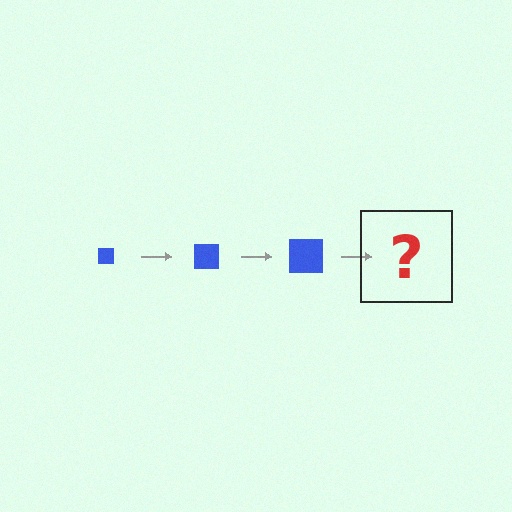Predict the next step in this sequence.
The next step is a blue square, larger than the previous one.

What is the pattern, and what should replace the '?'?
The pattern is that the square gets progressively larger each step. The '?' should be a blue square, larger than the previous one.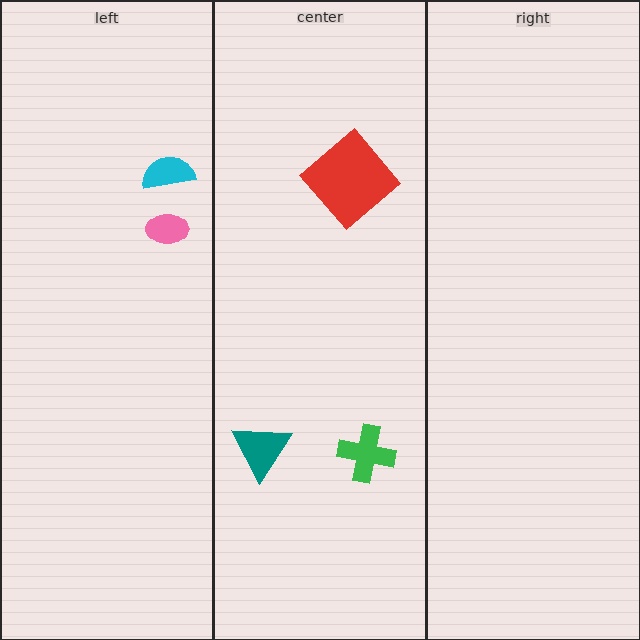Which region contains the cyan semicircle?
The left region.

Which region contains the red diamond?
The center region.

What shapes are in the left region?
The pink ellipse, the cyan semicircle.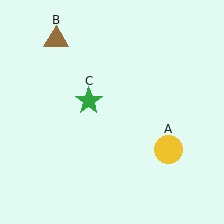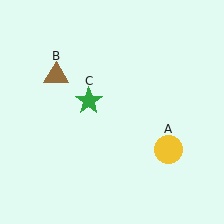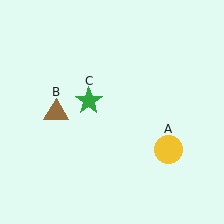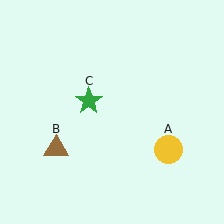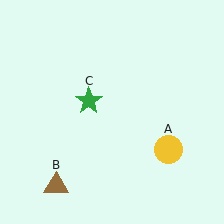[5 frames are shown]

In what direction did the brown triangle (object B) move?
The brown triangle (object B) moved down.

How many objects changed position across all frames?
1 object changed position: brown triangle (object B).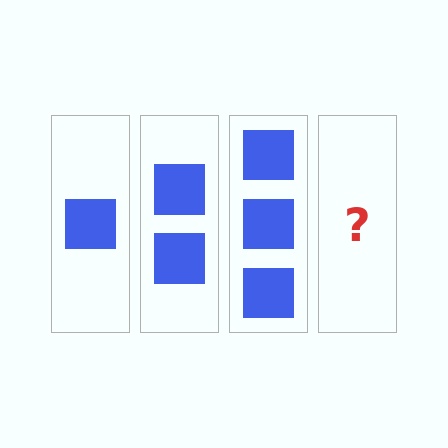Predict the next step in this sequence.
The next step is 4 squares.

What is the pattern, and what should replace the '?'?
The pattern is that each step adds one more square. The '?' should be 4 squares.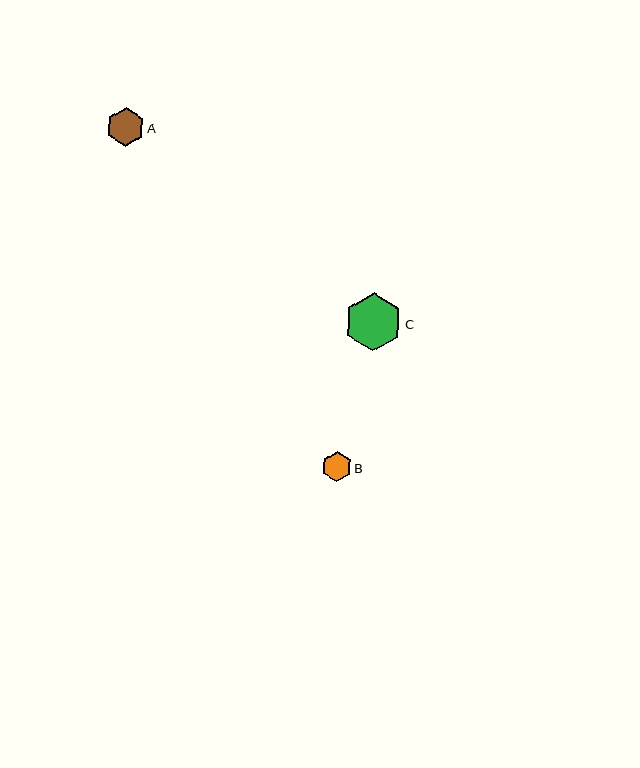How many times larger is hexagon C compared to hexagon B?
Hexagon C is approximately 1.9 times the size of hexagon B.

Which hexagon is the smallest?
Hexagon B is the smallest with a size of approximately 30 pixels.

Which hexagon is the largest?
Hexagon C is the largest with a size of approximately 58 pixels.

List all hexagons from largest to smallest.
From largest to smallest: C, A, B.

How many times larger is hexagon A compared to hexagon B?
Hexagon A is approximately 1.3 times the size of hexagon B.